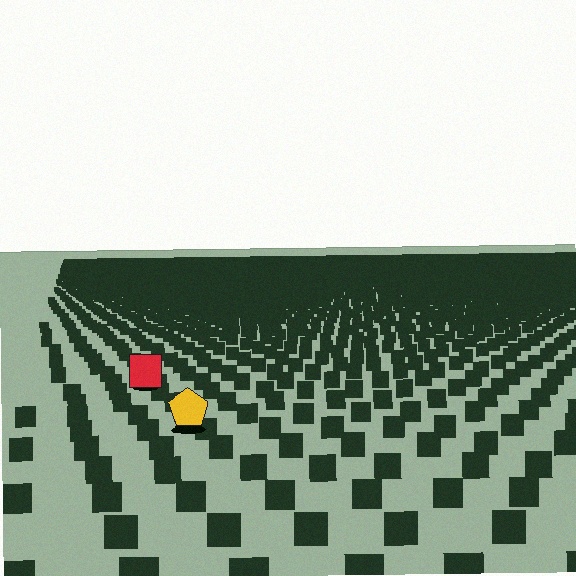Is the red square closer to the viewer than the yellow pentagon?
No. The yellow pentagon is closer — you can tell from the texture gradient: the ground texture is coarser near it.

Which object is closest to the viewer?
The yellow pentagon is closest. The texture marks near it are larger and more spread out.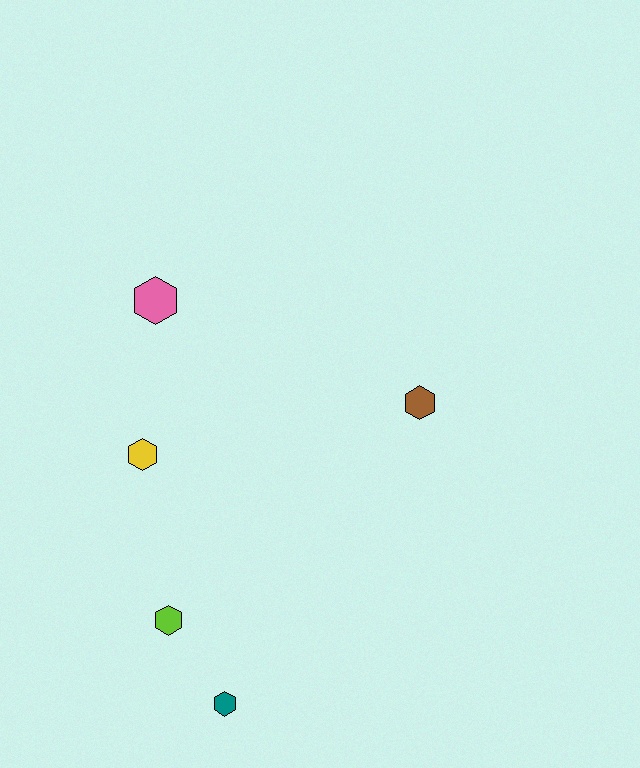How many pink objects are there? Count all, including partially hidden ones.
There is 1 pink object.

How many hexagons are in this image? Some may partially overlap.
There are 5 hexagons.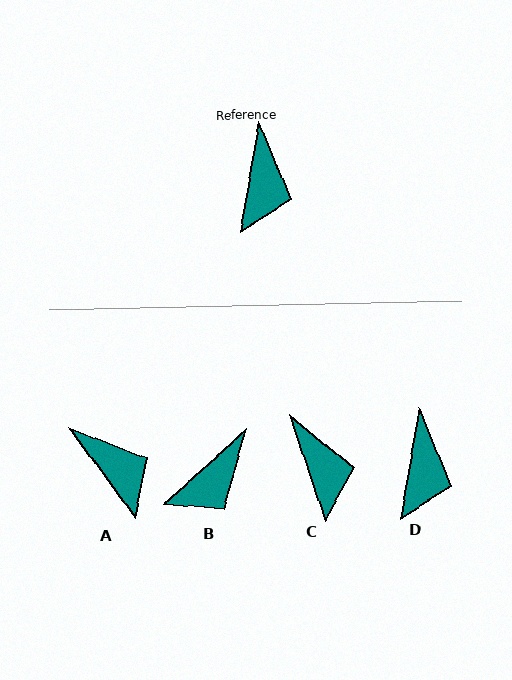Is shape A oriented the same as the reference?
No, it is off by about 46 degrees.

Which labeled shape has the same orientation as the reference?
D.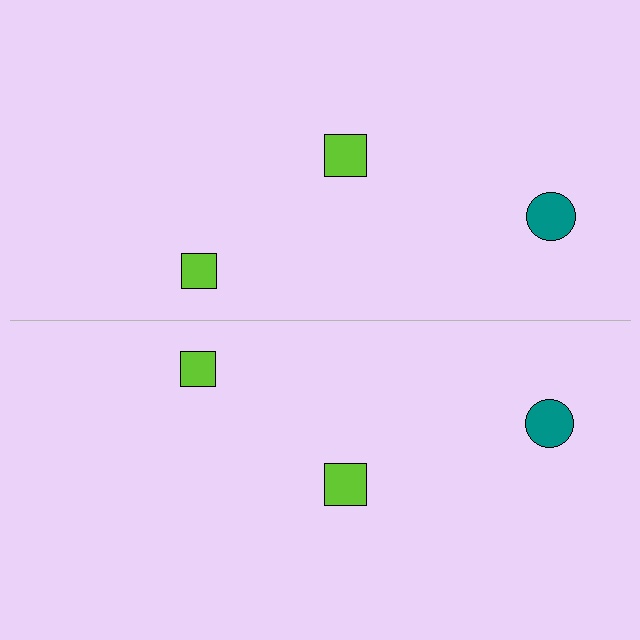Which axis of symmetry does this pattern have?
The pattern has a horizontal axis of symmetry running through the center of the image.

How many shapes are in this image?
There are 6 shapes in this image.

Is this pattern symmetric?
Yes, this pattern has bilateral (reflection) symmetry.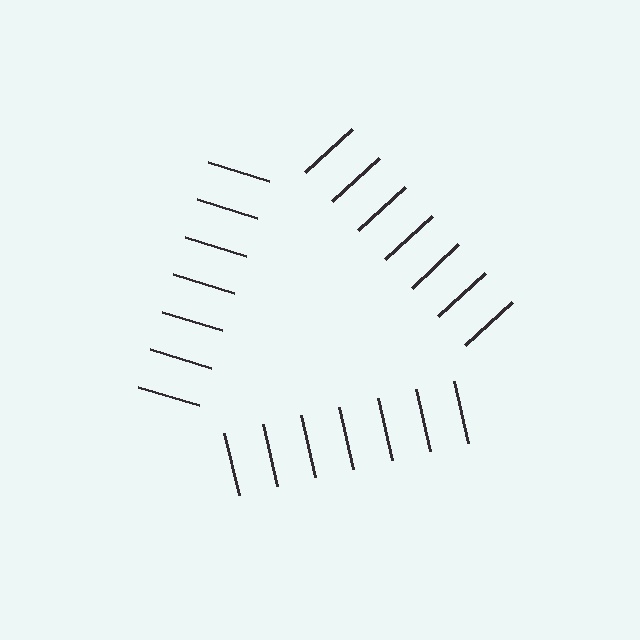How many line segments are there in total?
21 — 7 along each of the 3 edges.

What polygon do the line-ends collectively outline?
An illusory triangle — the line segments terminate on its edges but no continuous stroke is drawn.